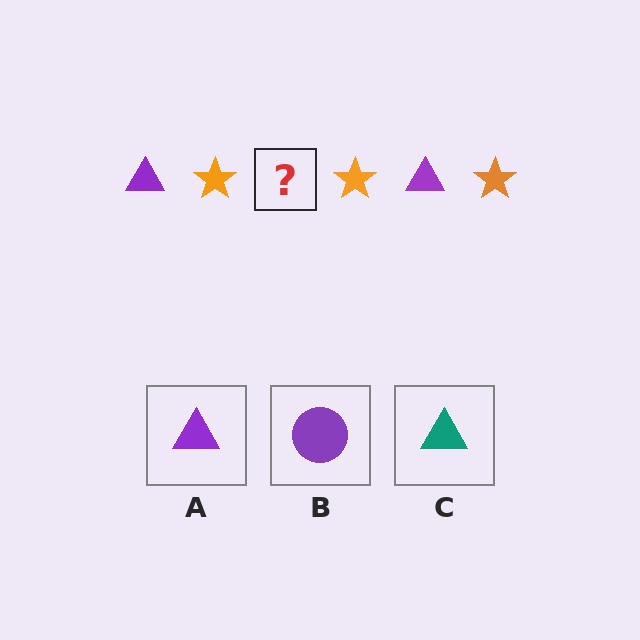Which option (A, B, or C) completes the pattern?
A.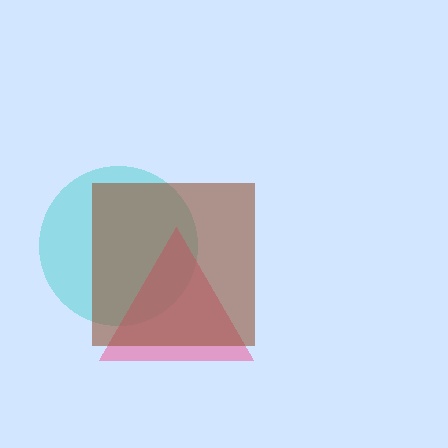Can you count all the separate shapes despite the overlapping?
Yes, there are 3 separate shapes.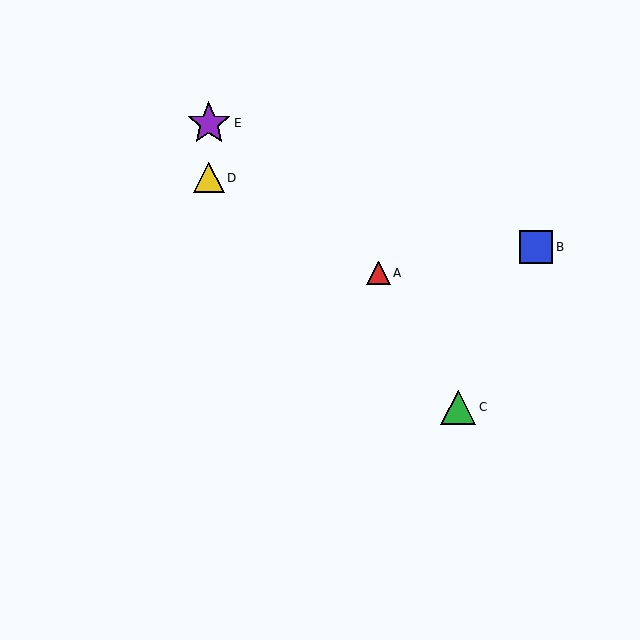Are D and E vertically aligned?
Yes, both are at x≈209.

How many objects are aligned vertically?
2 objects (D, E) are aligned vertically.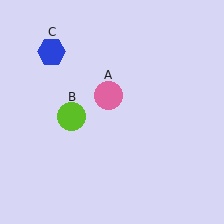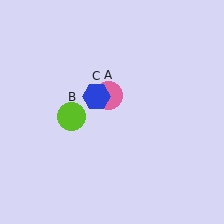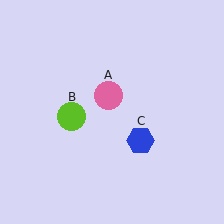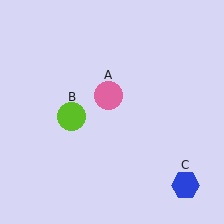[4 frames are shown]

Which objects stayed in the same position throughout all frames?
Pink circle (object A) and lime circle (object B) remained stationary.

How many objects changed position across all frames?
1 object changed position: blue hexagon (object C).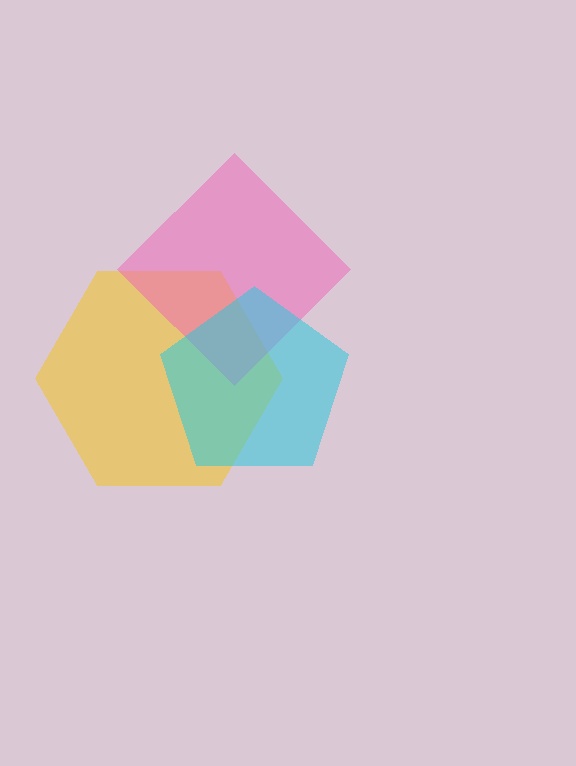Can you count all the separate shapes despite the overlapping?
Yes, there are 3 separate shapes.